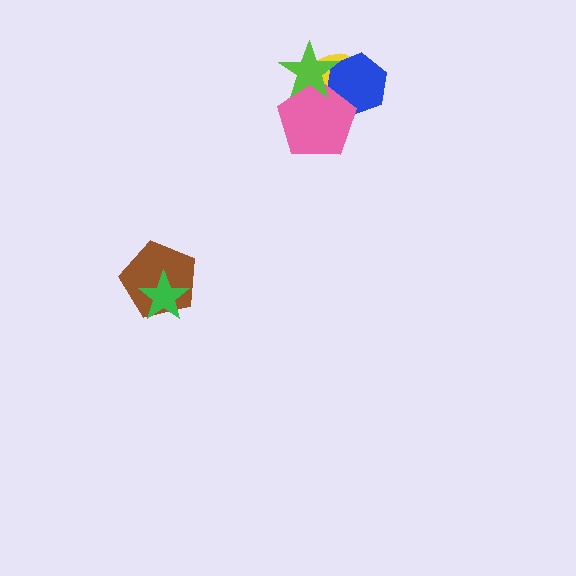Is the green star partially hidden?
No, no other shape covers it.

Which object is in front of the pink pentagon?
The lime star is in front of the pink pentagon.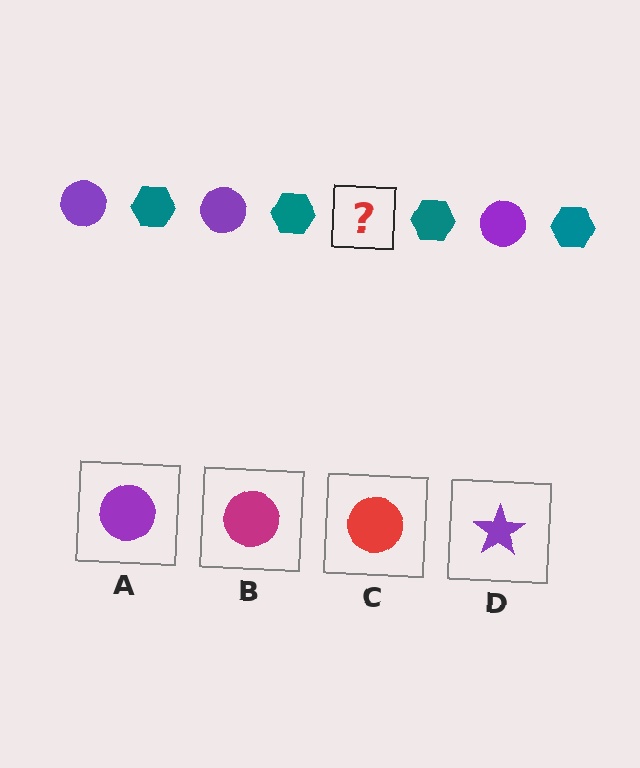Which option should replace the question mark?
Option A.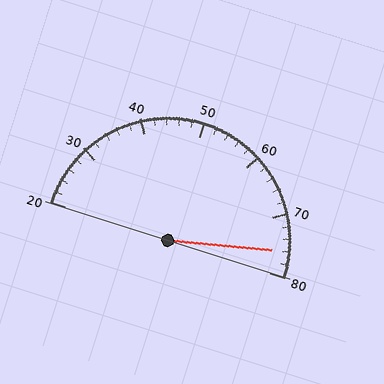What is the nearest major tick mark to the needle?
The nearest major tick mark is 80.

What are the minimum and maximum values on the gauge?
The gauge ranges from 20 to 80.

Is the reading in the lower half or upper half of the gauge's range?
The reading is in the upper half of the range (20 to 80).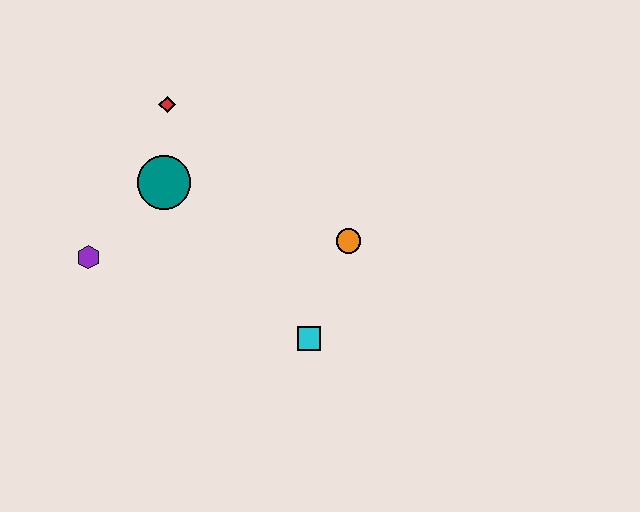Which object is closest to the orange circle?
The cyan square is closest to the orange circle.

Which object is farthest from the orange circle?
The purple hexagon is farthest from the orange circle.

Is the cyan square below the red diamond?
Yes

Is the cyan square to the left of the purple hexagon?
No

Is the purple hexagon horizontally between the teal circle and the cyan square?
No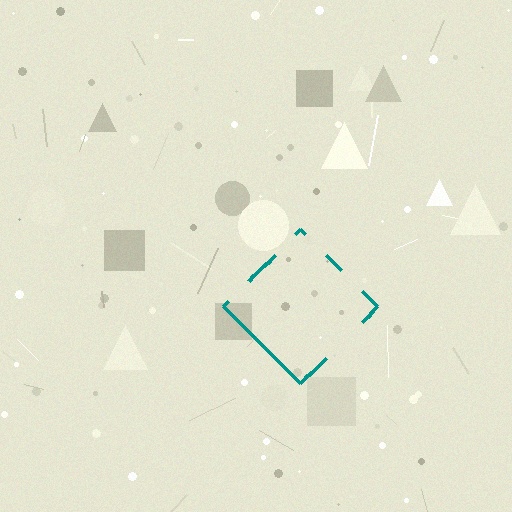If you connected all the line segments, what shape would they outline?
They would outline a diamond.